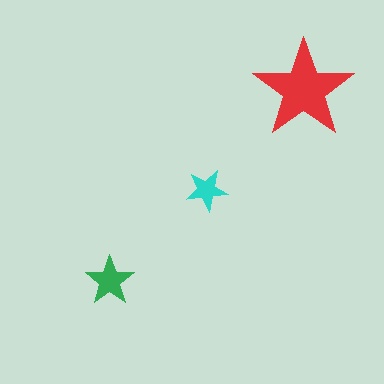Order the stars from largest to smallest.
the red one, the green one, the cyan one.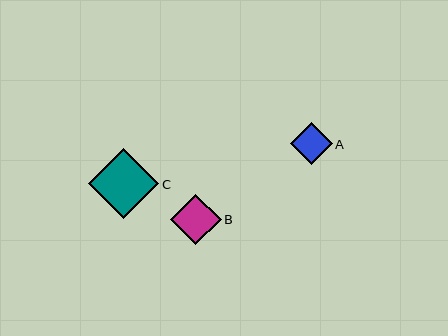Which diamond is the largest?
Diamond C is the largest with a size of approximately 70 pixels.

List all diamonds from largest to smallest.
From largest to smallest: C, B, A.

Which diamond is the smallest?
Diamond A is the smallest with a size of approximately 42 pixels.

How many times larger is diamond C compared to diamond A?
Diamond C is approximately 1.7 times the size of diamond A.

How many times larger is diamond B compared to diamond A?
Diamond B is approximately 1.2 times the size of diamond A.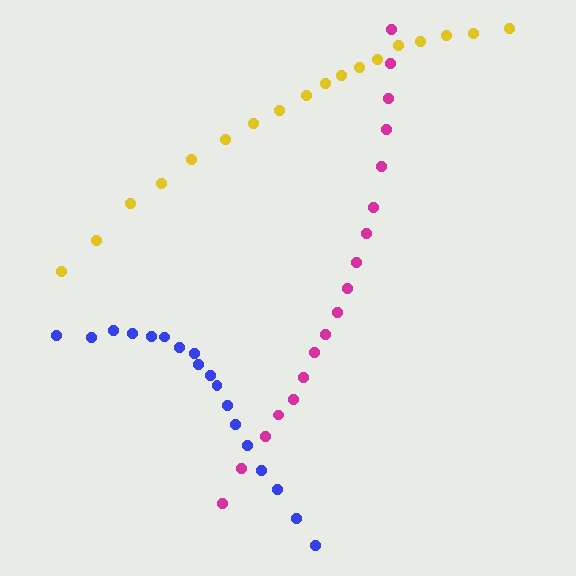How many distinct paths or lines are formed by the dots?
There are 3 distinct paths.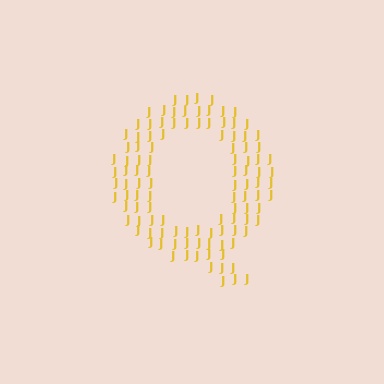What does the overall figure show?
The overall figure shows the letter Q.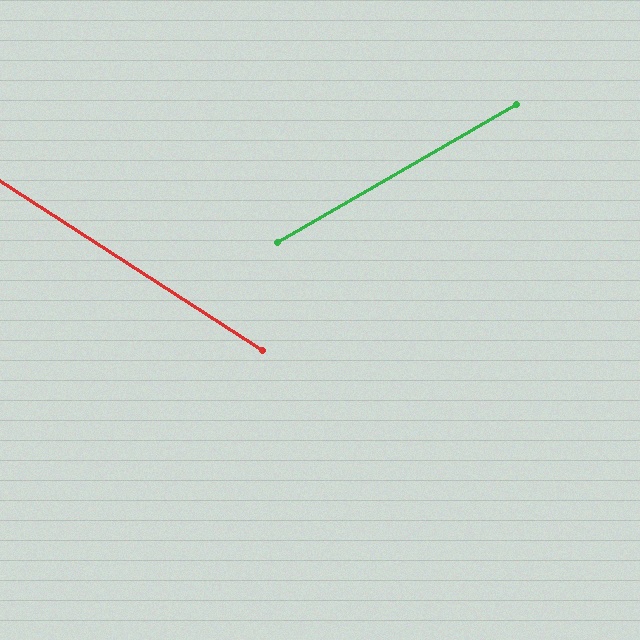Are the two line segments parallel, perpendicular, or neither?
Neither parallel nor perpendicular — they differ by about 63°.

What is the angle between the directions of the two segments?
Approximately 63 degrees.